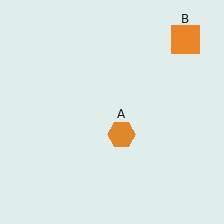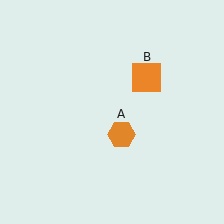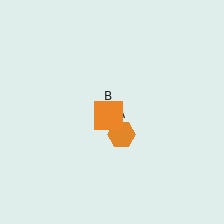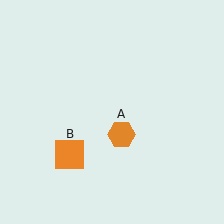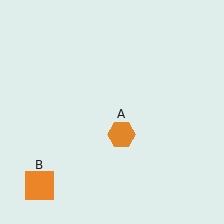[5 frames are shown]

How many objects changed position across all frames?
1 object changed position: orange square (object B).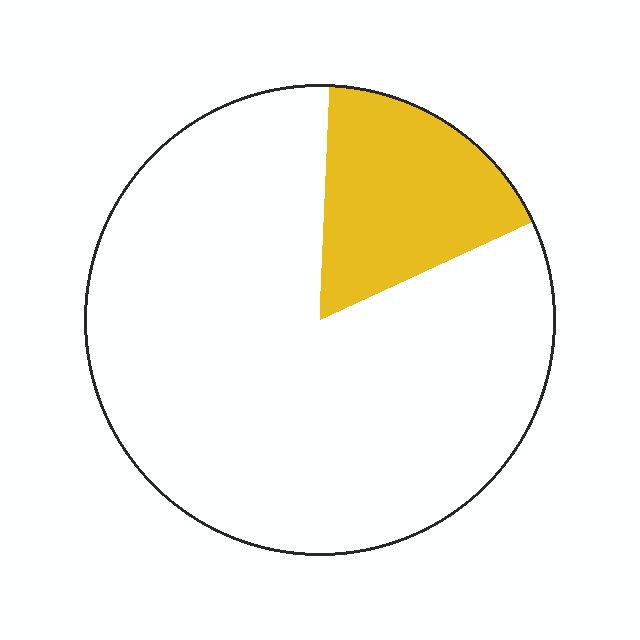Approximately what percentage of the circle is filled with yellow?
Approximately 20%.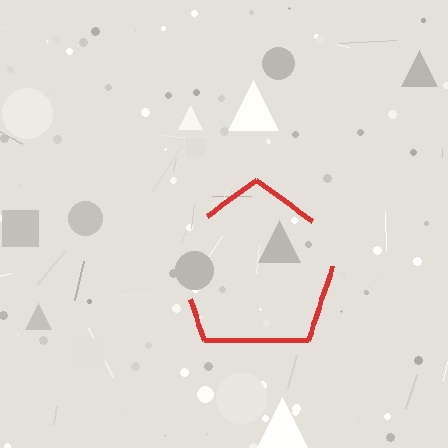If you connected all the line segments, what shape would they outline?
They would outline a pentagon.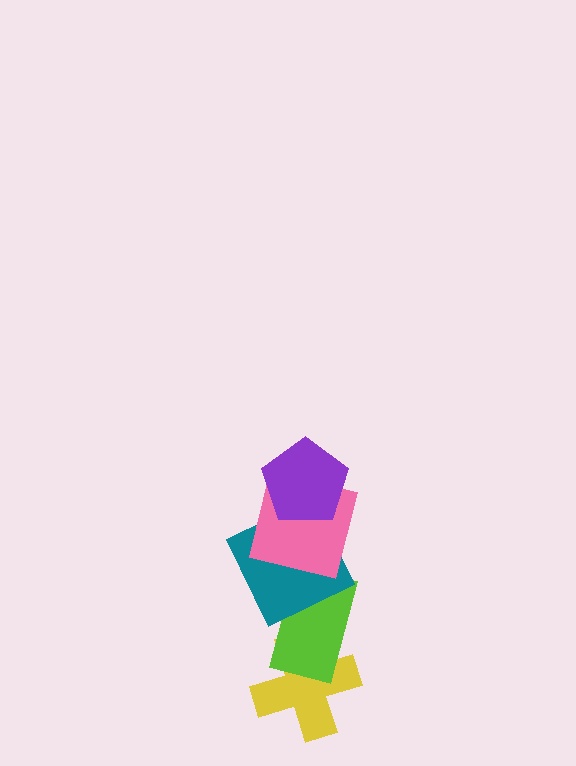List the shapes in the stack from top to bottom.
From top to bottom: the purple pentagon, the pink square, the teal square, the lime rectangle, the yellow cross.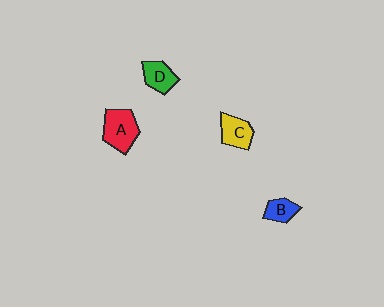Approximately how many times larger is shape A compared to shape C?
Approximately 1.4 times.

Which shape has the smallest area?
Shape B (blue).